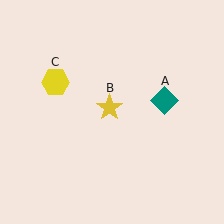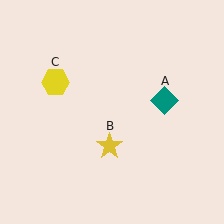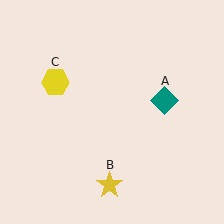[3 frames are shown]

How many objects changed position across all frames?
1 object changed position: yellow star (object B).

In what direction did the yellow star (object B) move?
The yellow star (object B) moved down.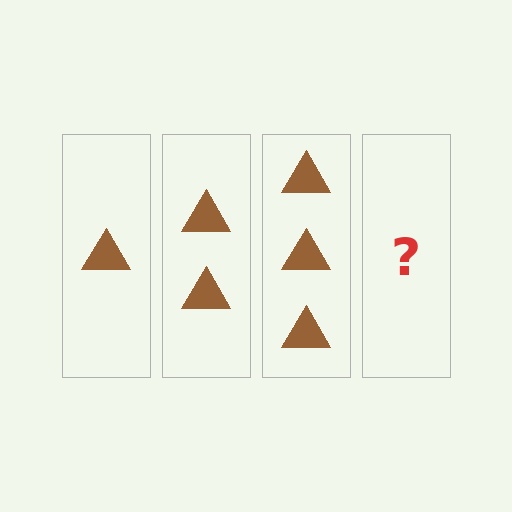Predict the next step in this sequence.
The next step is 4 triangles.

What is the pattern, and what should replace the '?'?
The pattern is that each step adds one more triangle. The '?' should be 4 triangles.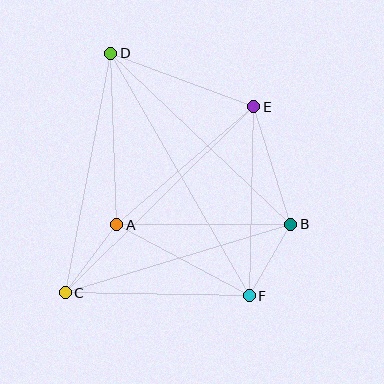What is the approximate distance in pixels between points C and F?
The distance between C and F is approximately 184 pixels.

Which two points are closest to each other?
Points B and F are closest to each other.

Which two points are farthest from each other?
Points D and F are farthest from each other.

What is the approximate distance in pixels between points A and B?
The distance between A and B is approximately 174 pixels.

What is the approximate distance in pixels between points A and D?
The distance between A and D is approximately 171 pixels.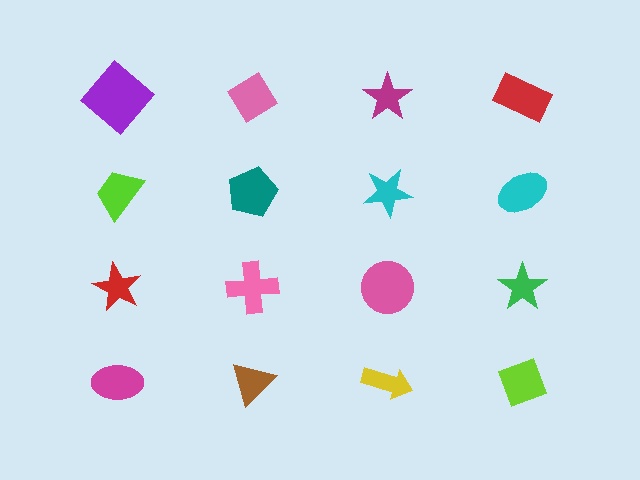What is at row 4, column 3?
A yellow arrow.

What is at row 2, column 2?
A teal pentagon.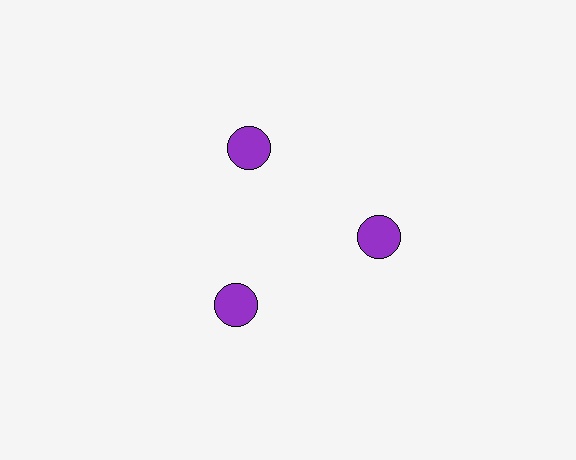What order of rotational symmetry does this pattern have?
This pattern has 3-fold rotational symmetry.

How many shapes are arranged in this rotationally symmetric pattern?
There are 3 shapes, arranged in 3 groups of 1.